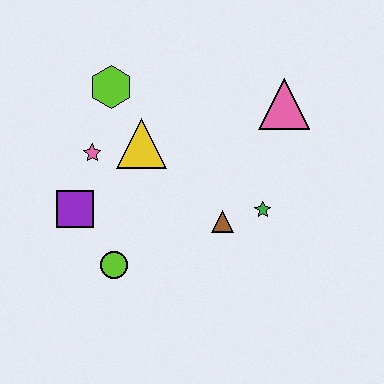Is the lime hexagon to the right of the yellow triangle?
No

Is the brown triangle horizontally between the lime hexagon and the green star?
Yes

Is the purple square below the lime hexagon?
Yes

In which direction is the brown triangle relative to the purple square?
The brown triangle is to the right of the purple square.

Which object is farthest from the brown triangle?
The lime hexagon is farthest from the brown triangle.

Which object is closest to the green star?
The brown triangle is closest to the green star.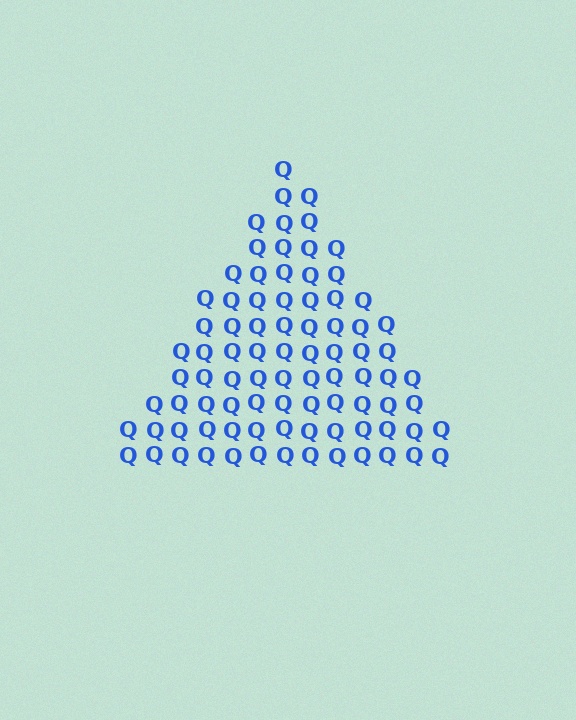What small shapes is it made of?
It is made of small letter Q's.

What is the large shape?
The large shape is a triangle.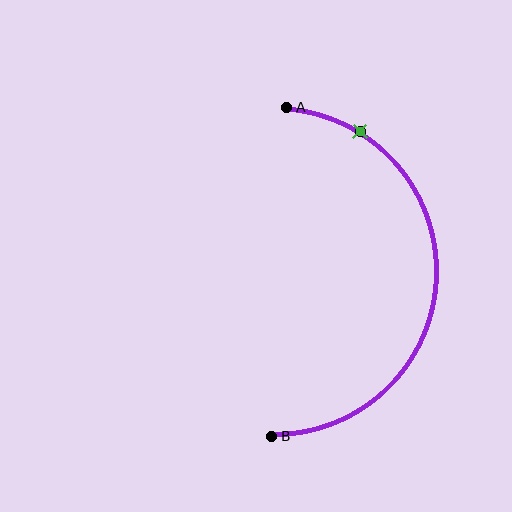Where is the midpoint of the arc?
The arc midpoint is the point on the curve farthest from the straight line joining A and B. It sits to the right of that line.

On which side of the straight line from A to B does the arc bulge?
The arc bulges to the right of the straight line connecting A and B.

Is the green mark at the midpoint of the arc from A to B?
No. The green mark lies on the arc but is closer to endpoint A. The arc midpoint would be at the point on the curve equidistant along the arc from both A and B.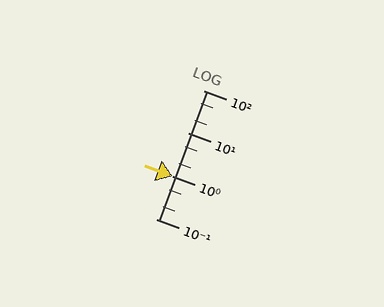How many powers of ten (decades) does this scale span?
The scale spans 3 decades, from 0.1 to 100.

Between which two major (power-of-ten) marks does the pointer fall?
The pointer is between 1 and 10.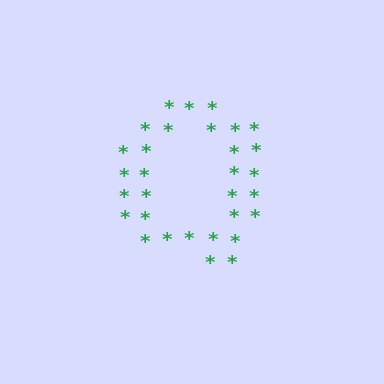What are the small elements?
The small elements are asterisks.